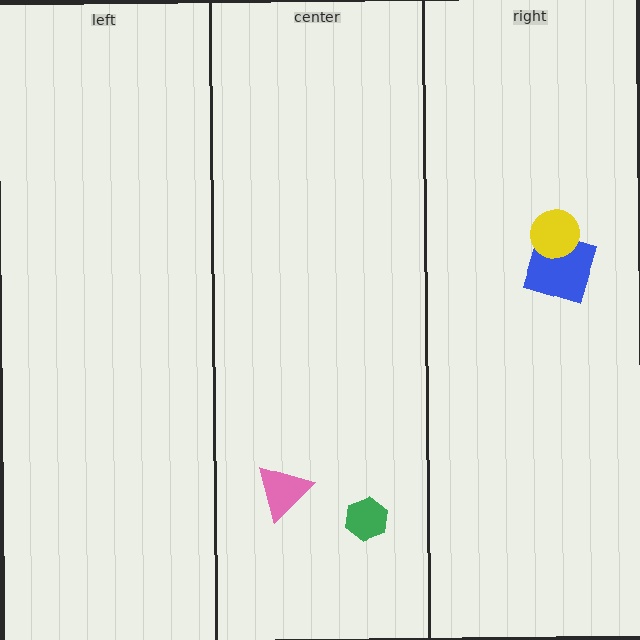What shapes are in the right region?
The blue square, the yellow circle.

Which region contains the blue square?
The right region.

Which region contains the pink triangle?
The center region.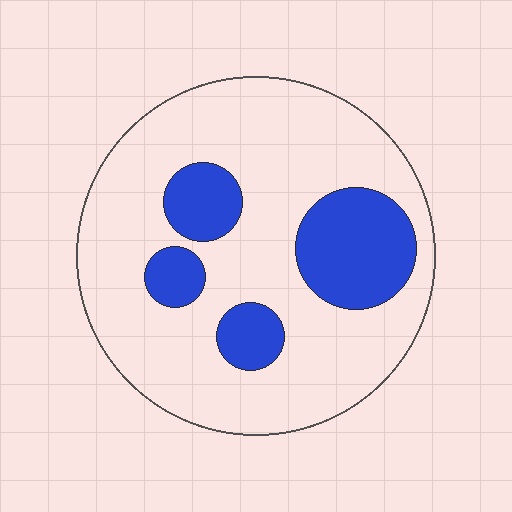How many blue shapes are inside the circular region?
4.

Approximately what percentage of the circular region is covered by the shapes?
Approximately 25%.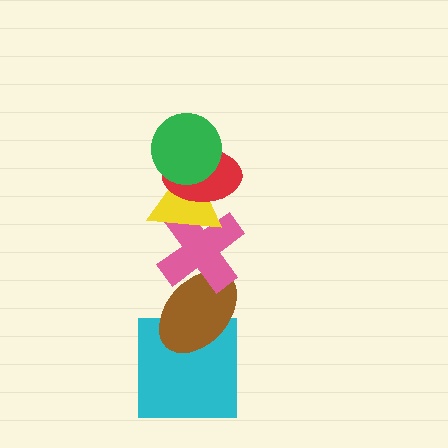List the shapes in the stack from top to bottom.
From top to bottom: the green circle, the red ellipse, the yellow triangle, the pink cross, the brown ellipse, the cyan square.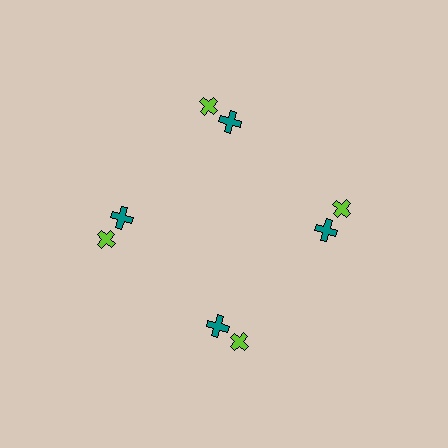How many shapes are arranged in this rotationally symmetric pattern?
There are 8 shapes, arranged in 4 groups of 2.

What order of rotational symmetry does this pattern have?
This pattern has 4-fold rotational symmetry.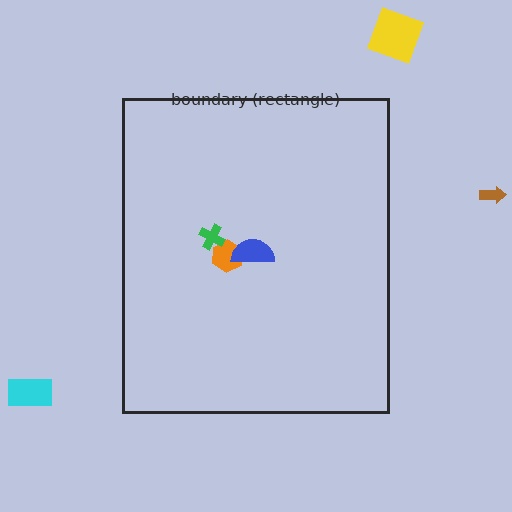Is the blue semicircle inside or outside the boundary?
Inside.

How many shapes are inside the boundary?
3 inside, 3 outside.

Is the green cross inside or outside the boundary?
Inside.